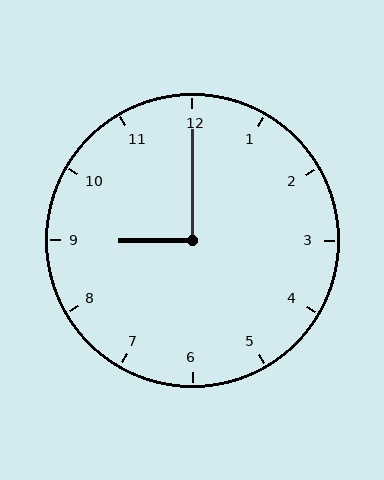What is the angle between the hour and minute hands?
Approximately 90 degrees.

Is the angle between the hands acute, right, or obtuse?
It is right.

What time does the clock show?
9:00.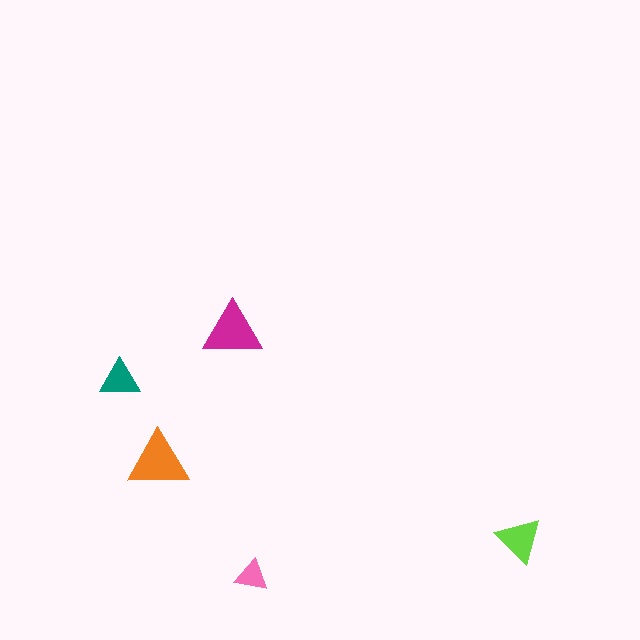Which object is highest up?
The magenta triangle is topmost.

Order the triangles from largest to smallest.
the orange one, the magenta one, the lime one, the teal one, the pink one.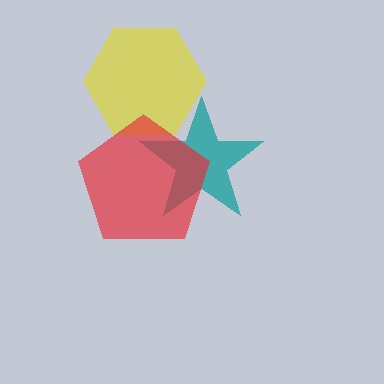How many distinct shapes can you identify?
There are 3 distinct shapes: a yellow hexagon, a teal star, a red pentagon.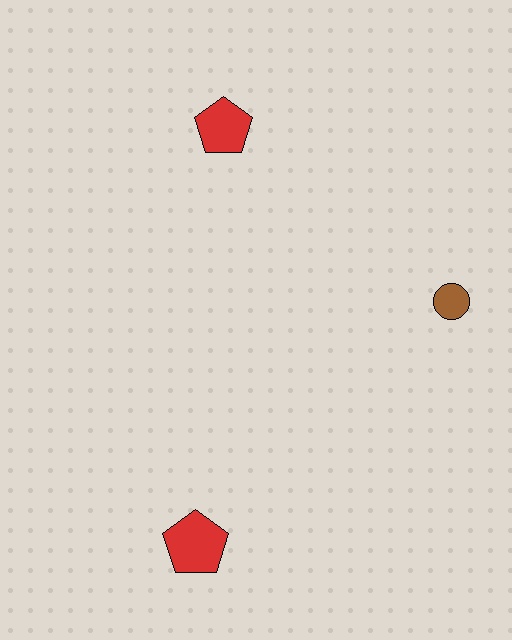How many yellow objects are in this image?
There are no yellow objects.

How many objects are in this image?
There are 3 objects.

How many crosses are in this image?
There are no crosses.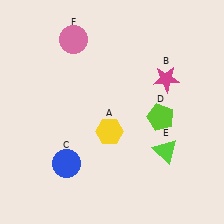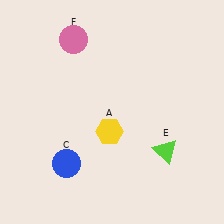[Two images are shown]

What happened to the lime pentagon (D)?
The lime pentagon (D) was removed in Image 2. It was in the bottom-right area of Image 1.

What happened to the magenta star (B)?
The magenta star (B) was removed in Image 2. It was in the top-right area of Image 1.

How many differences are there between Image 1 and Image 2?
There are 2 differences between the two images.